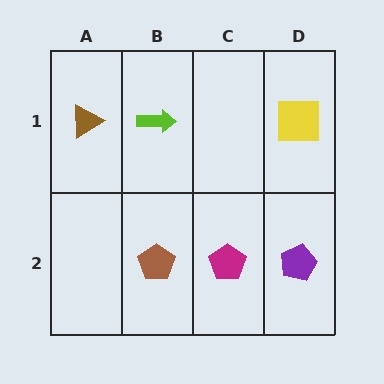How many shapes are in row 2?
3 shapes.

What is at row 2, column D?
A purple pentagon.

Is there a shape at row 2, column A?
No, that cell is empty.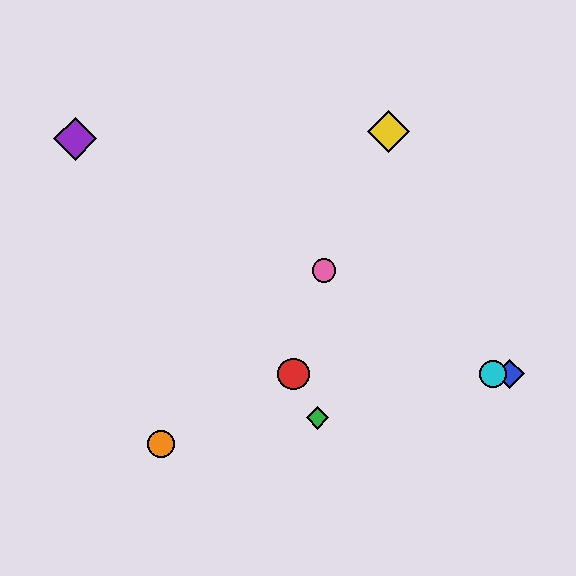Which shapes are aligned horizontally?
The red circle, the blue diamond, the cyan circle are aligned horizontally.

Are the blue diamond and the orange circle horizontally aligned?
No, the blue diamond is at y≈374 and the orange circle is at y≈444.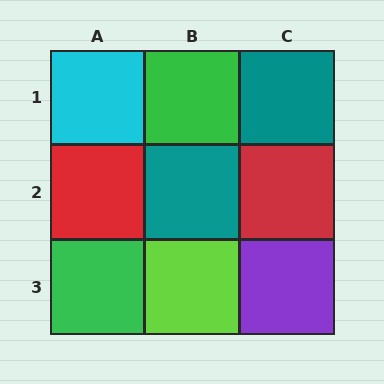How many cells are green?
2 cells are green.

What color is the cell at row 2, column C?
Red.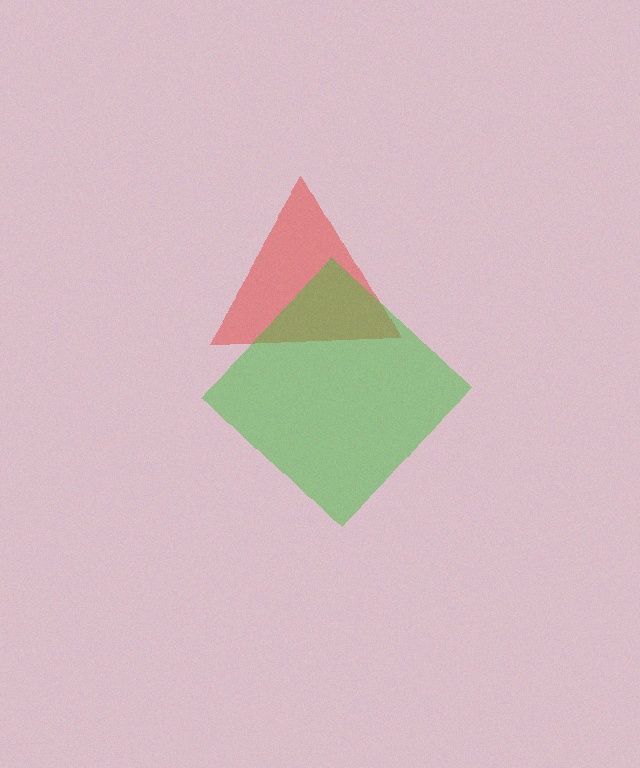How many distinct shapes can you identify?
There are 2 distinct shapes: a red triangle, a green diamond.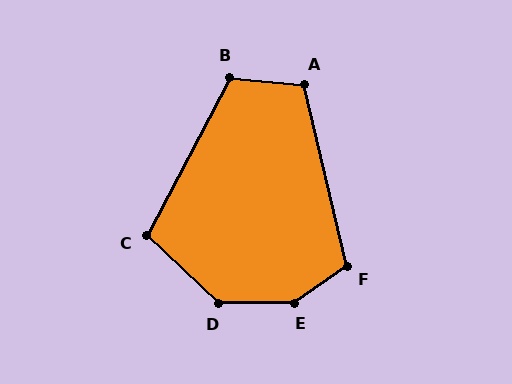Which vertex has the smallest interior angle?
C, at approximately 106 degrees.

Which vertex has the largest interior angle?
E, at approximately 145 degrees.